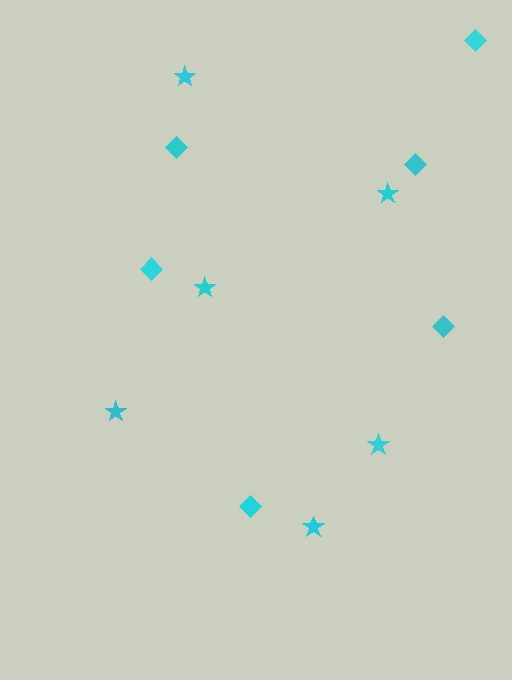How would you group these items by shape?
There are 2 groups: one group of stars (6) and one group of diamonds (6).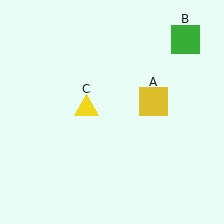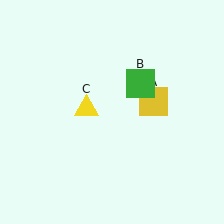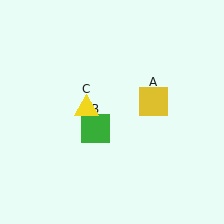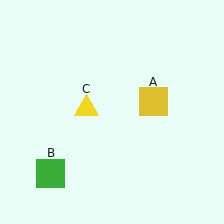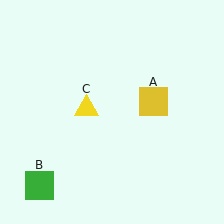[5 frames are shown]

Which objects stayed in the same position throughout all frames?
Yellow square (object A) and yellow triangle (object C) remained stationary.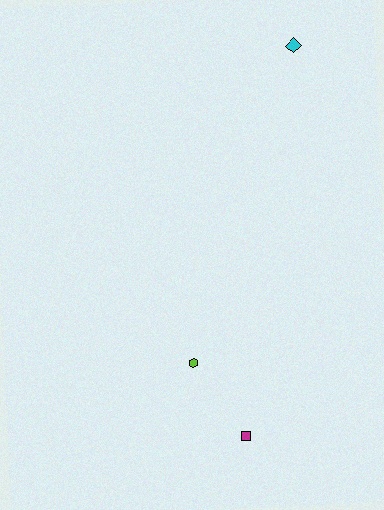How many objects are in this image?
There are 3 objects.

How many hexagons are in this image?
There is 1 hexagon.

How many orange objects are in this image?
There are no orange objects.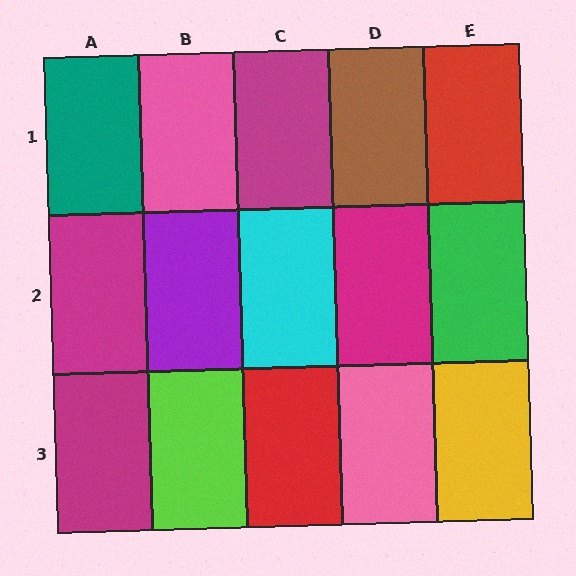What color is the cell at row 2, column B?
Purple.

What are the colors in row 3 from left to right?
Magenta, lime, red, pink, yellow.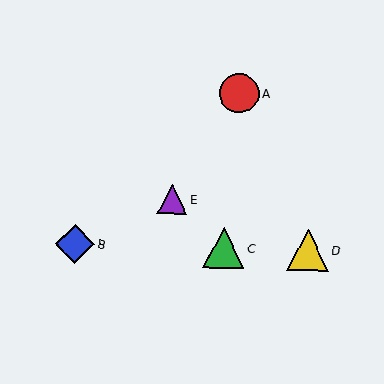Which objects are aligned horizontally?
Objects B, C, D are aligned horizontally.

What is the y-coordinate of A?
Object A is at y≈93.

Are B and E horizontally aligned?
No, B is at y≈244 and E is at y≈200.